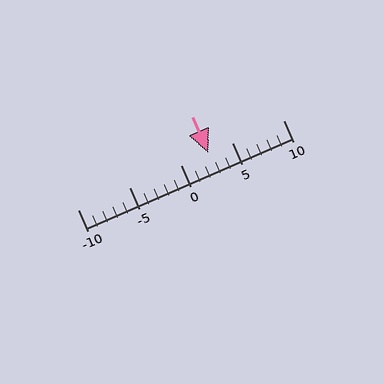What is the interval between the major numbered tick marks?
The major tick marks are spaced 5 units apart.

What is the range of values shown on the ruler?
The ruler shows values from -10 to 10.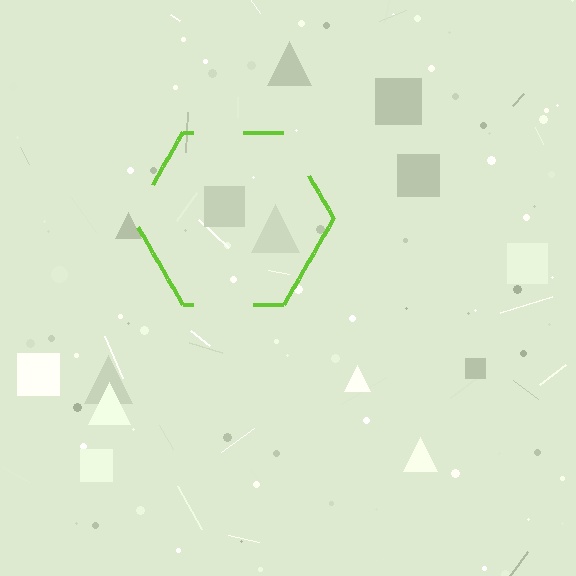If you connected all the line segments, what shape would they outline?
They would outline a hexagon.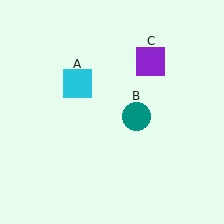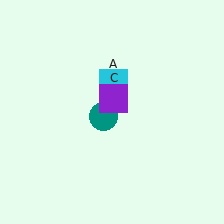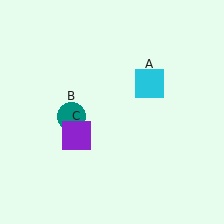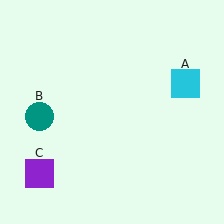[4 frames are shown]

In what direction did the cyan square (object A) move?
The cyan square (object A) moved right.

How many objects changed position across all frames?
3 objects changed position: cyan square (object A), teal circle (object B), purple square (object C).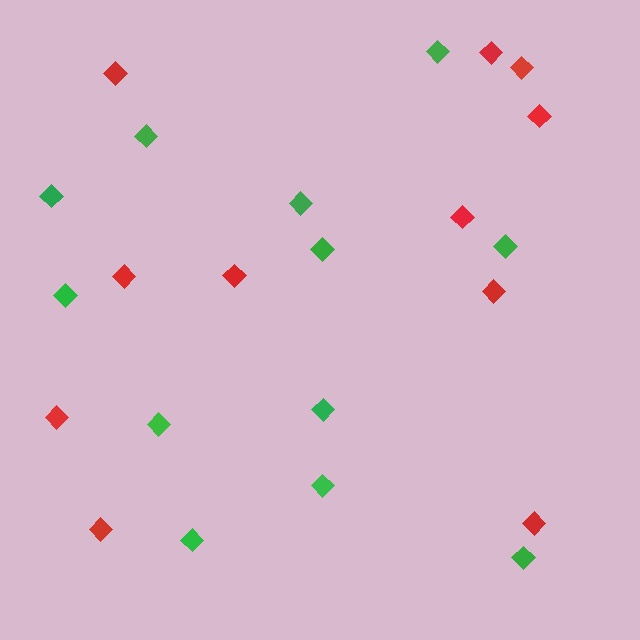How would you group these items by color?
There are 2 groups: one group of green diamonds (12) and one group of red diamonds (11).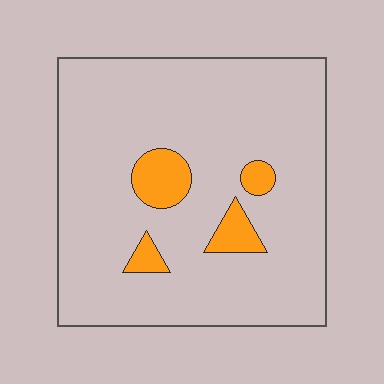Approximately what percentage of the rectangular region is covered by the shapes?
Approximately 10%.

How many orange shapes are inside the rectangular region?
4.